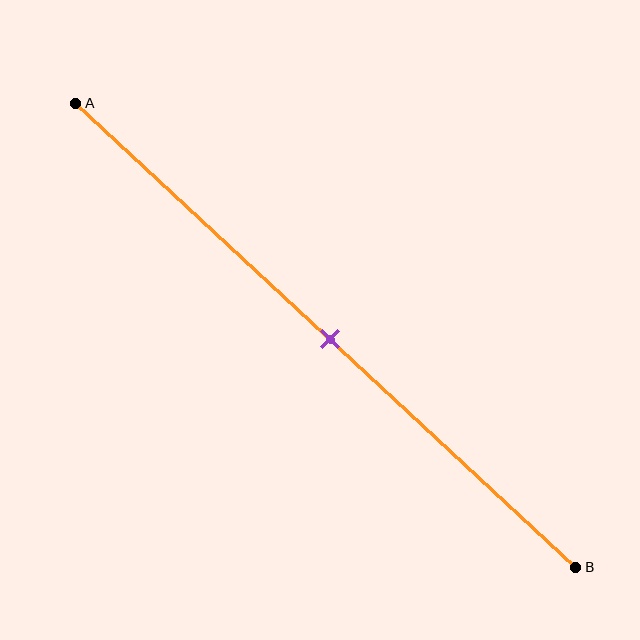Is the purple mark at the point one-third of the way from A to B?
No, the mark is at about 50% from A, not at the 33% one-third point.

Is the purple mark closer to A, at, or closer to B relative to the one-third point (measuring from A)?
The purple mark is closer to point B than the one-third point of segment AB.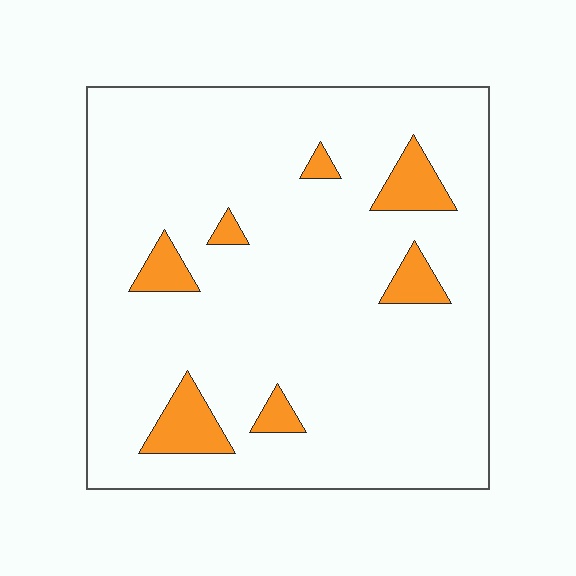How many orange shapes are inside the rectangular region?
7.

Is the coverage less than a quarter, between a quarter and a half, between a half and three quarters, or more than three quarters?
Less than a quarter.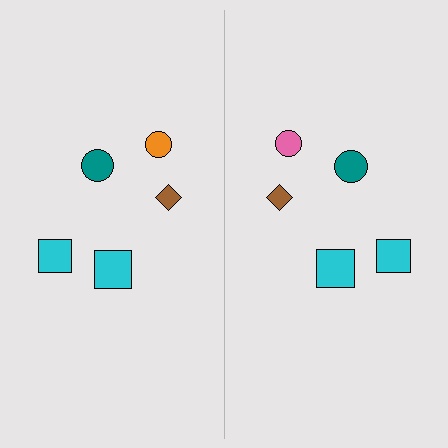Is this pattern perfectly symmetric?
No, the pattern is not perfectly symmetric. The pink circle on the right side breaks the symmetry — its mirror counterpart is orange.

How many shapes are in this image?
There are 10 shapes in this image.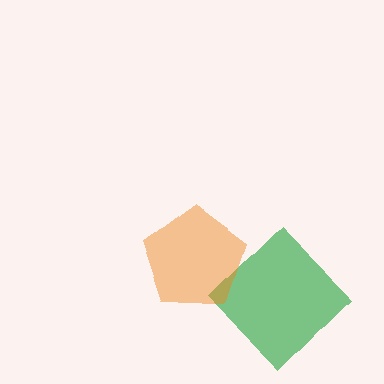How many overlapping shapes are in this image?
There are 2 overlapping shapes in the image.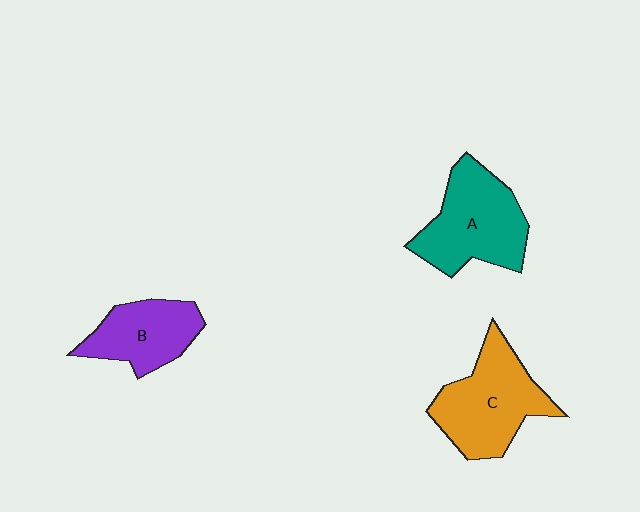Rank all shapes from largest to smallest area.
From largest to smallest: C (orange), A (teal), B (purple).